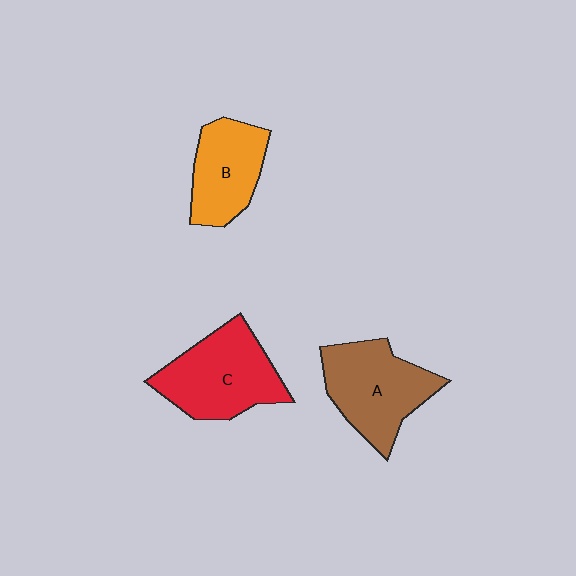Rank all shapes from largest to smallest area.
From largest to smallest: C (red), A (brown), B (orange).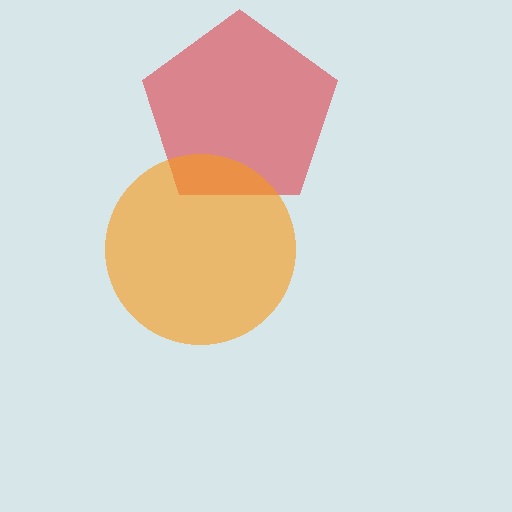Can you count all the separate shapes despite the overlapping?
Yes, there are 2 separate shapes.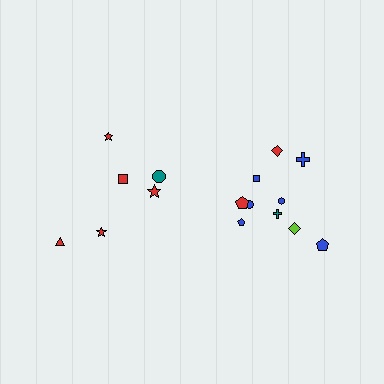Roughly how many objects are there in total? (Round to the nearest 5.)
Roughly 15 objects in total.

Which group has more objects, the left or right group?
The right group.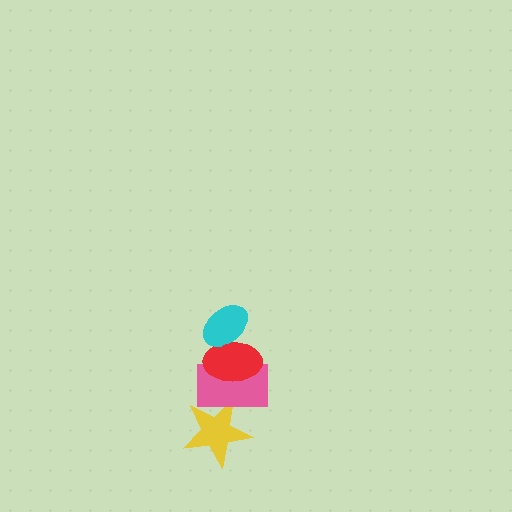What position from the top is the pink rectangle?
The pink rectangle is 3rd from the top.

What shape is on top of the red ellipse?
The cyan ellipse is on top of the red ellipse.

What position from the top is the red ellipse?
The red ellipse is 2nd from the top.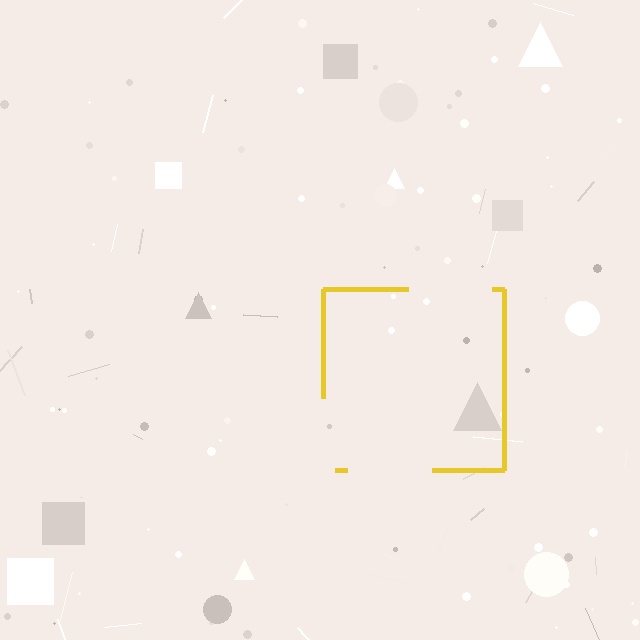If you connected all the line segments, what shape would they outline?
They would outline a square.